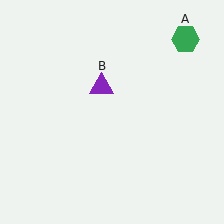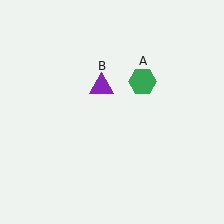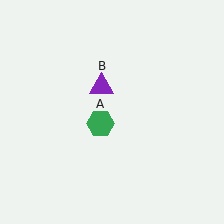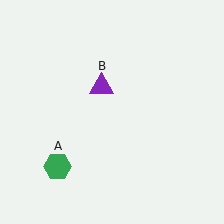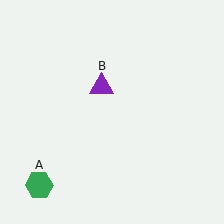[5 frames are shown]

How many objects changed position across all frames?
1 object changed position: green hexagon (object A).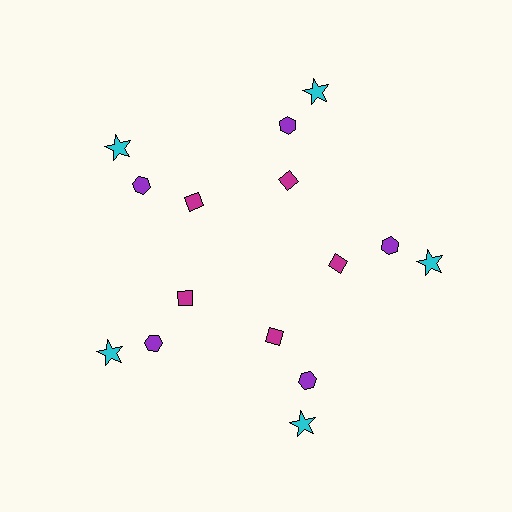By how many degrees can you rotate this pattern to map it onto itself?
The pattern maps onto itself every 72 degrees of rotation.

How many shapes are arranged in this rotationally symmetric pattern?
There are 15 shapes, arranged in 5 groups of 3.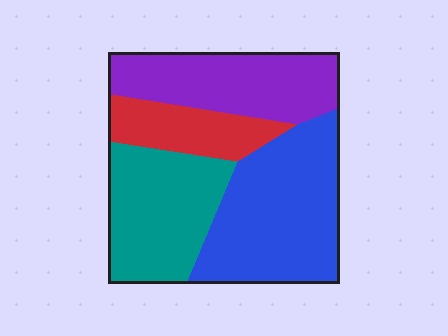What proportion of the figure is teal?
Teal takes up about one quarter (1/4) of the figure.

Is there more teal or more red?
Teal.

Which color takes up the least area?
Red, at roughly 15%.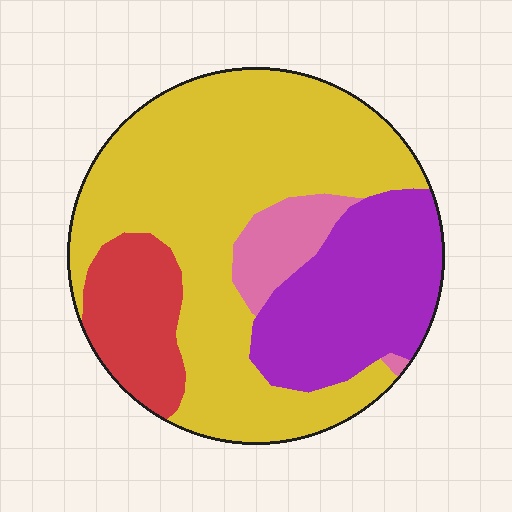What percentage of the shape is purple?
Purple covers about 25% of the shape.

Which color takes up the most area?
Yellow, at roughly 55%.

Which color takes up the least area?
Pink, at roughly 5%.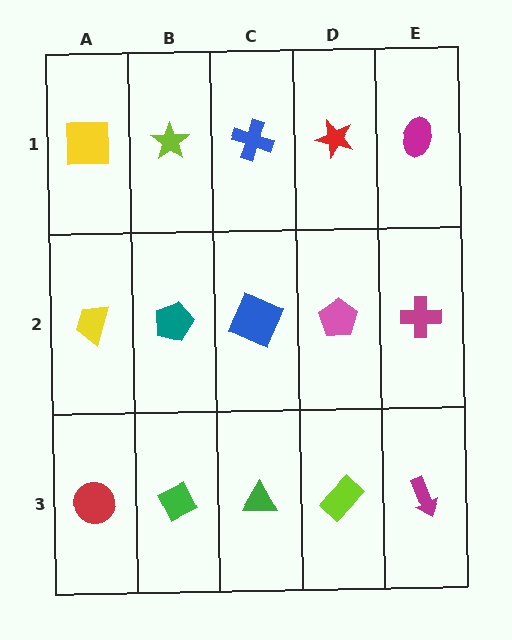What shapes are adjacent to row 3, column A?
A yellow trapezoid (row 2, column A), a green diamond (row 3, column B).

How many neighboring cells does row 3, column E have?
2.